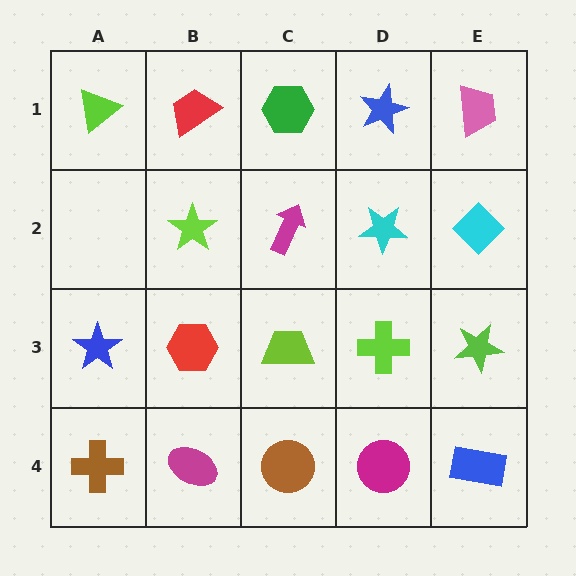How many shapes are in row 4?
5 shapes.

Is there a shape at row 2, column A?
No, that cell is empty.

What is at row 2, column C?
A magenta arrow.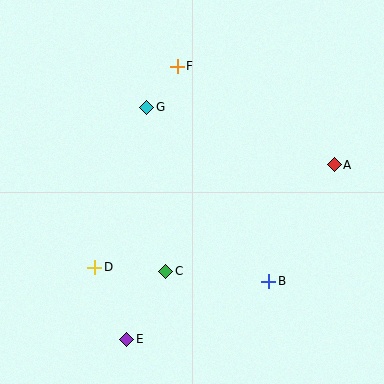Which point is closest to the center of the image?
Point C at (166, 271) is closest to the center.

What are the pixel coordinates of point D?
Point D is at (95, 267).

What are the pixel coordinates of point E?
Point E is at (127, 339).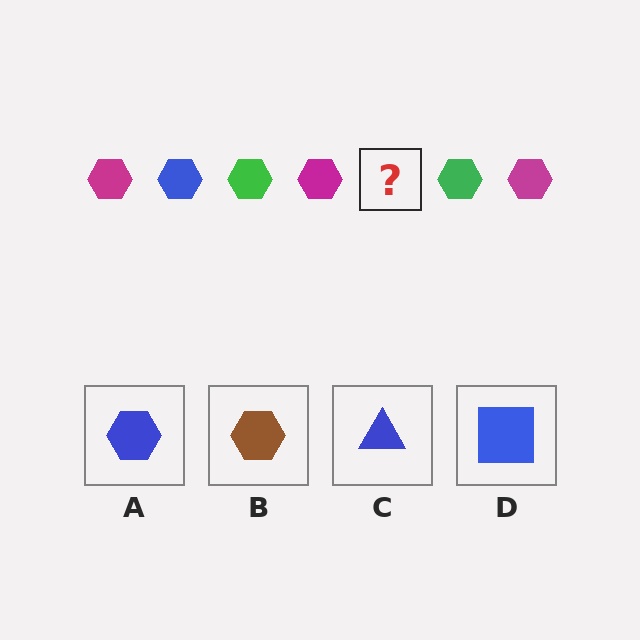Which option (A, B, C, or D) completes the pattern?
A.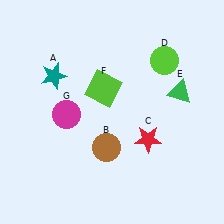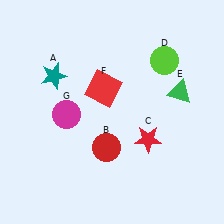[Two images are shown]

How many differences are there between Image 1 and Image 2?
There are 2 differences between the two images.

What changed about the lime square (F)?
In Image 1, F is lime. In Image 2, it changed to red.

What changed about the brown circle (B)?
In Image 1, B is brown. In Image 2, it changed to red.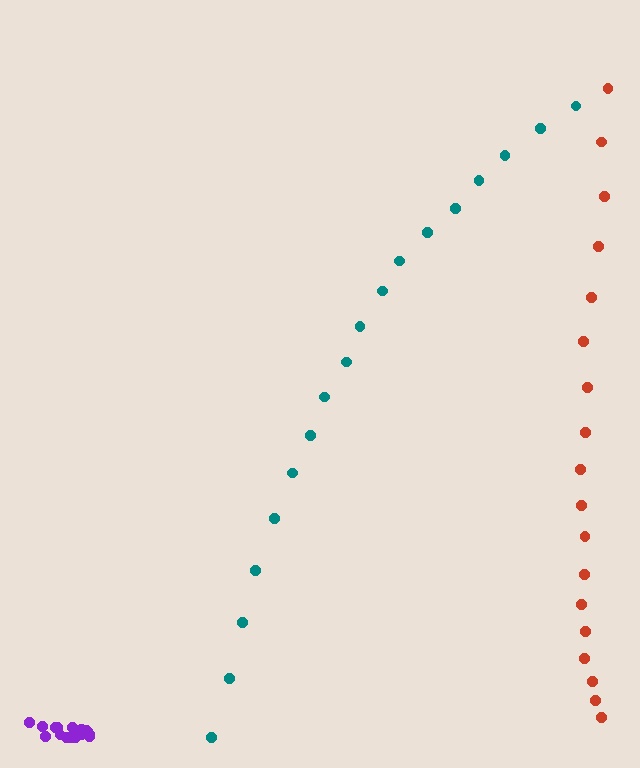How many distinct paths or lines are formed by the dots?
There are 3 distinct paths.